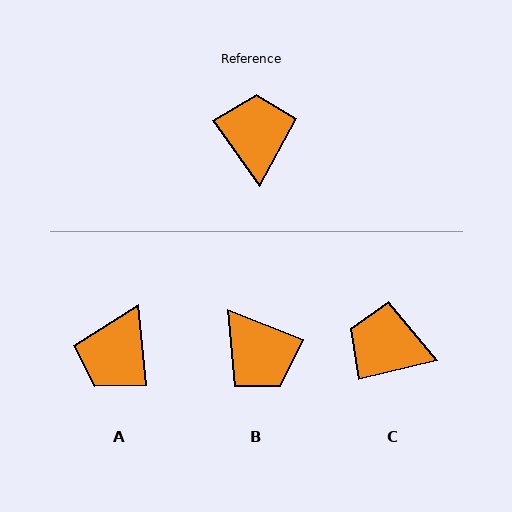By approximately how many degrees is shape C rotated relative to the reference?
Approximately 68 degrees counter-clockwise.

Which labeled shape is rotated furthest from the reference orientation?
A, about 150 degrees away.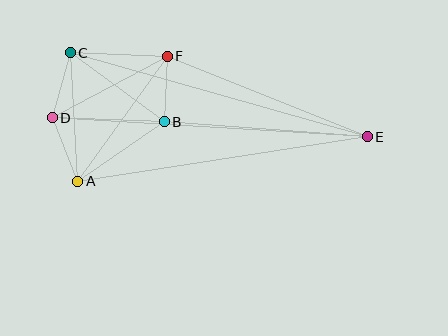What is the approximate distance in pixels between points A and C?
The distance between A and C is approximately 129 pixels.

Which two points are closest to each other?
Points B and F are closest to each other.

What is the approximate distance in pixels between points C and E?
The distance between C and E is approximately 309 pixels.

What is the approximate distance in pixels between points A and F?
The distance between A and F is approximately 154 pixels.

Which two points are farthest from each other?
Points D and E are farthest from each other.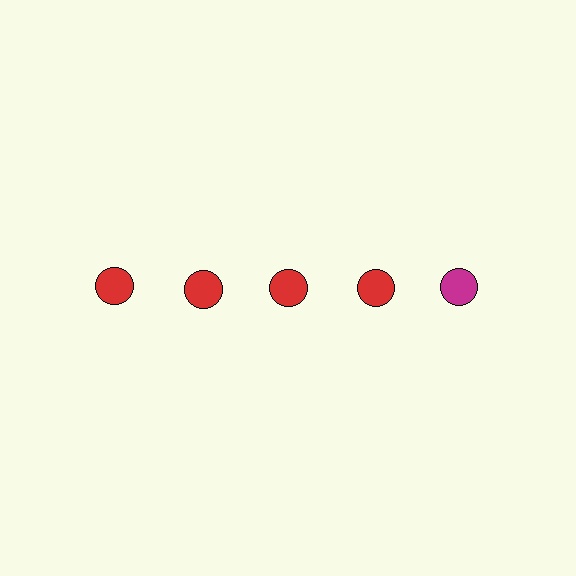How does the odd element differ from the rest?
It has a different color: magenta instead of red.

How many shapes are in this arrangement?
There are 5 shapes arranged in a grid pattern.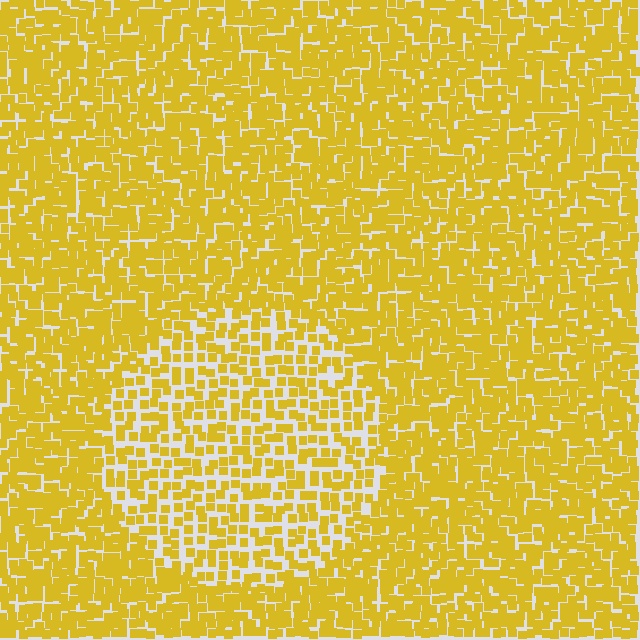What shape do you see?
I see a circle.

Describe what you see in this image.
The image contains small yellow elements arranged at two different densities. A circle-shaped region is visible where the elements are less densely packed than the surrounding area.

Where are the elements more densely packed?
The elements are more densely packed outside the circle boundary.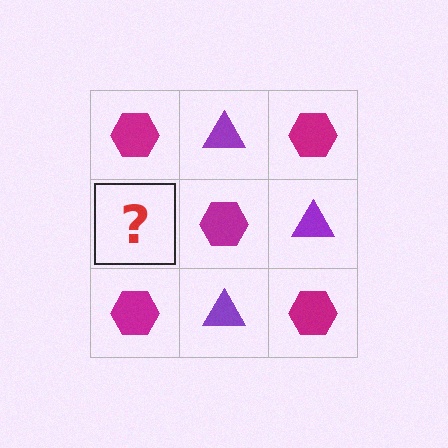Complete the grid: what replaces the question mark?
The question mark should be replaced with a purple triangle.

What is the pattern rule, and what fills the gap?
The rule is that it alternates magenta hexagon and purple triangle in a checkerboard pattern. The gap should be filled with a purple triangle.